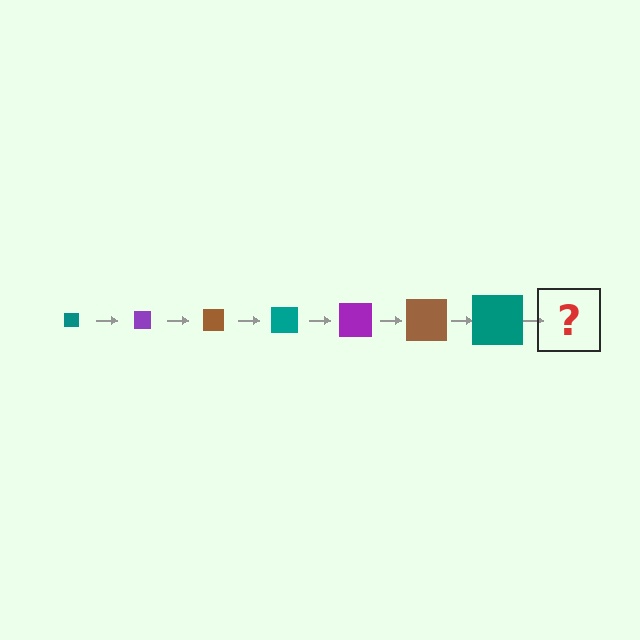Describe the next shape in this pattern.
It should be a purple square, larger than the previous one.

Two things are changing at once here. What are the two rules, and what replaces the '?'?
The two rules are that the square grows larger each step and the color cycles through teal, purple, and brown. The '?' should be a purple square, larger than the previous one.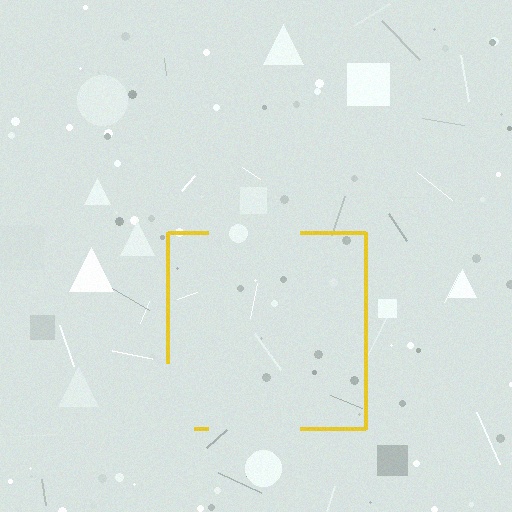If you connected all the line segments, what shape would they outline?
They would outline a square.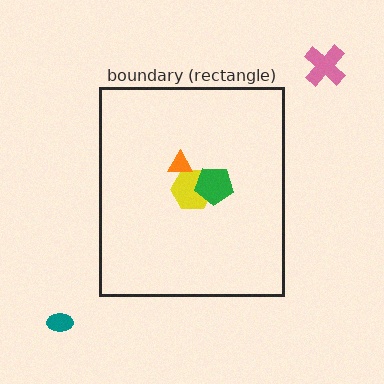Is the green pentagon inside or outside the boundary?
Inside.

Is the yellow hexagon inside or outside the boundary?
Inside.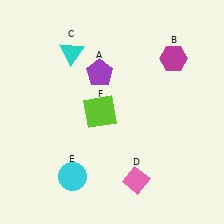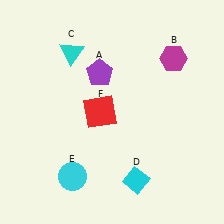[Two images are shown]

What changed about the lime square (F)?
In Image 1, F is lime. In Image 2, it changed to red.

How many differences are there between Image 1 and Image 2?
There are 2 differences between the two images.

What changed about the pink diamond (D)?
In Image 1, D is pink. In Image 2, it changed to cyan.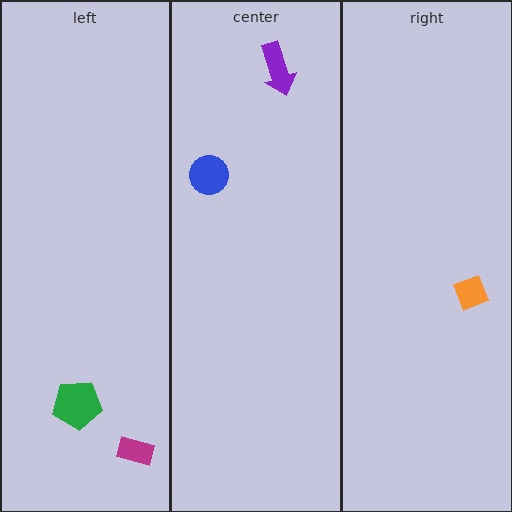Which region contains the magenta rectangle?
The left region.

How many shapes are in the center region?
2.